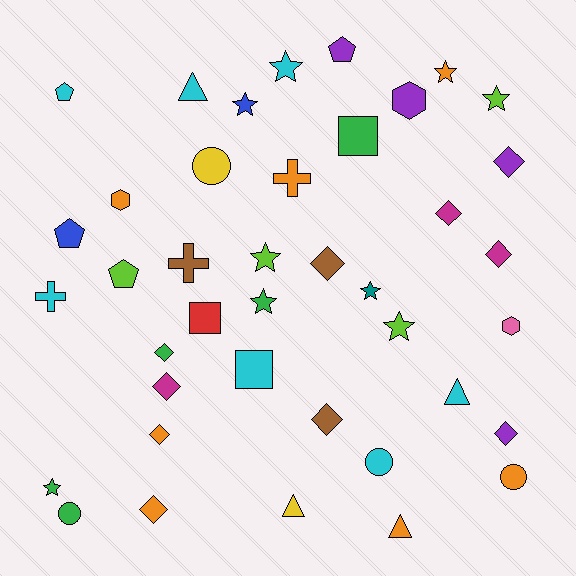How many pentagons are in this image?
There are 4 pentagons.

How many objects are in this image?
There are 40 objects.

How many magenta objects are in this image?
There are 3 magenta objects.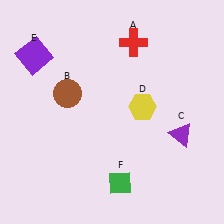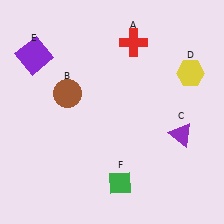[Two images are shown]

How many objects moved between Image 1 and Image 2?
1 object moved between the two images.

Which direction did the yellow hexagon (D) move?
The yellow hexagon (D) moved right.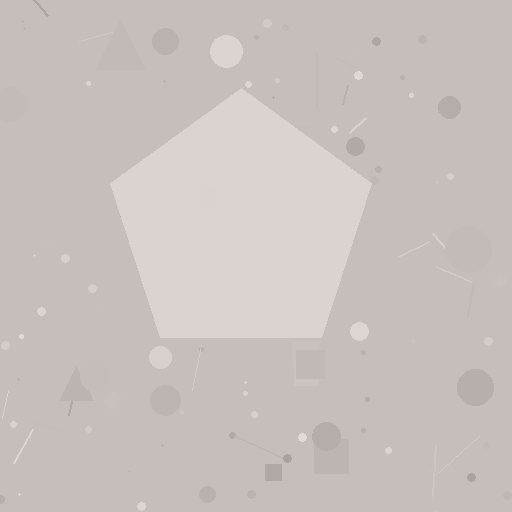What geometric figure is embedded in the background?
A pentagon is embedded in the background.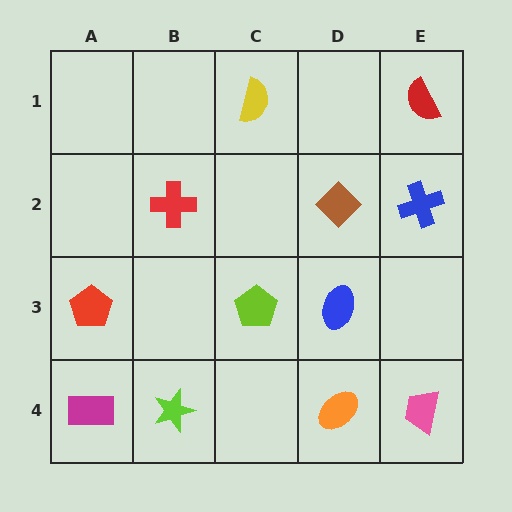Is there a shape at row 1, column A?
No, that cell is empty.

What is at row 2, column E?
A blue cross.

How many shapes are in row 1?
2 shapes.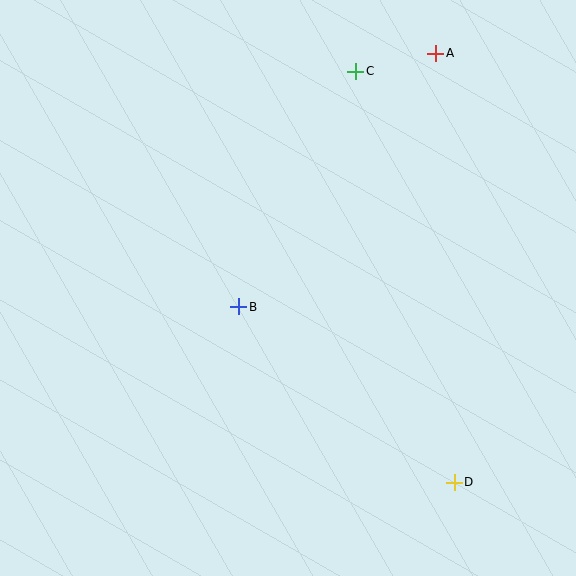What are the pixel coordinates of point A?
Point A is at (436, 53).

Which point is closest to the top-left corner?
Point C is closest to the top-left corner.